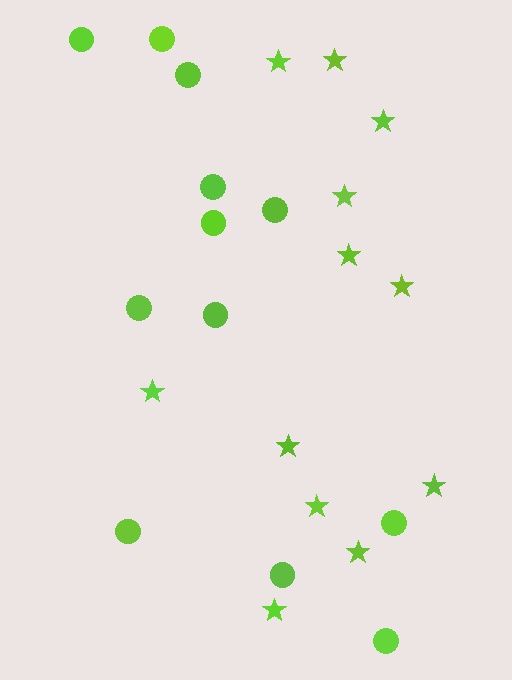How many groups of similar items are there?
There are 2 groups: one group of stars (12) and one group of circles (12).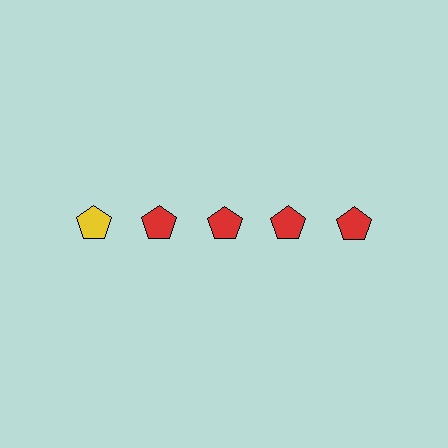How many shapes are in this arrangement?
There are 5 shapes arranged in a grid pattern.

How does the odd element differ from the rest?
It has a different color: yellow instead of red.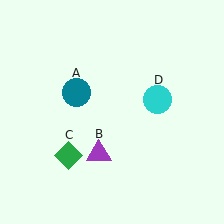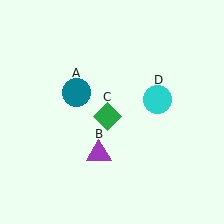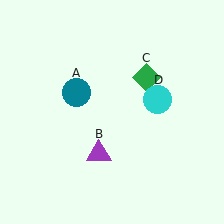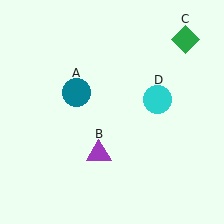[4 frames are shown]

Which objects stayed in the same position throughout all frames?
Teal circle (object A) and purple triangle (object B) and cyan circle (object D) remained stationary.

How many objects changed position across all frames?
1 object changed position: green diamond (object C).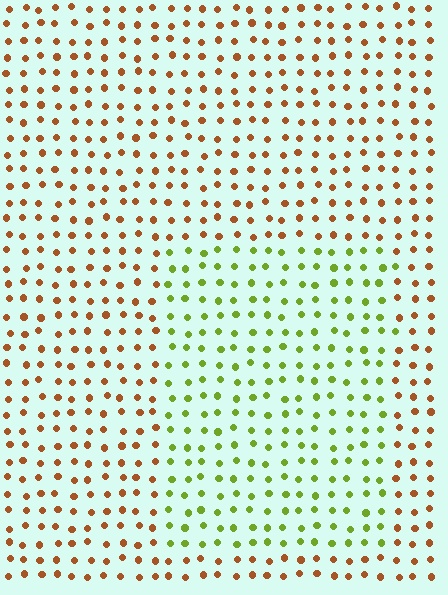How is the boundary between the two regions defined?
The boundary is defined purely by a slight shift in hue (about 64 degrees). Spacing, size, and orientation are identical on both sides.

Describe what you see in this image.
The image is filled with small brown elements in a uniform arrangement. A rectangle-shaped region is visible where the elements are tinted to a slightly different hue, forming a subtle color boundary.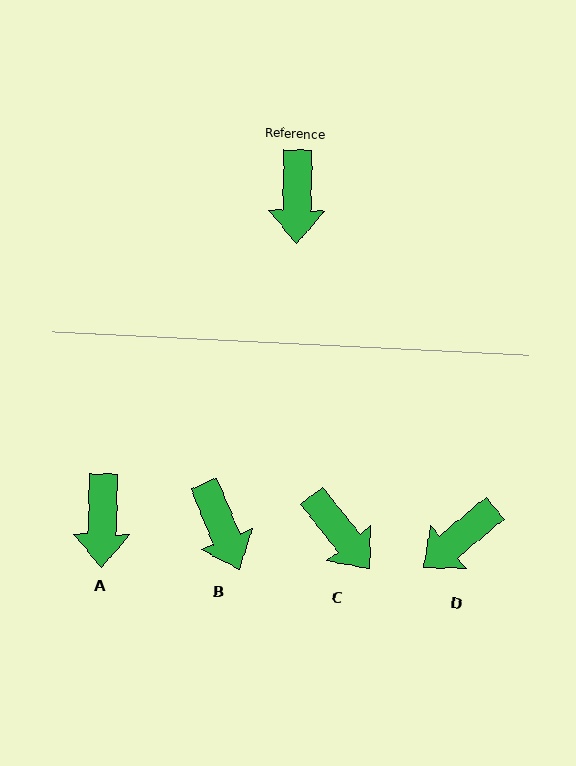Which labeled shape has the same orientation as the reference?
A.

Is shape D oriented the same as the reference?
No, it is off by about 49 degrees.